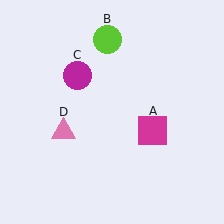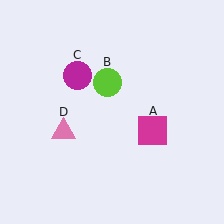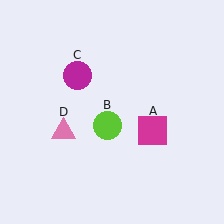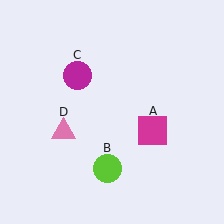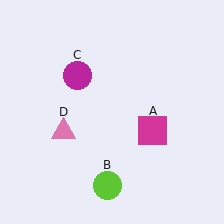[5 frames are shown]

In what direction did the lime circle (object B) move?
The lime circle (object B) moved down.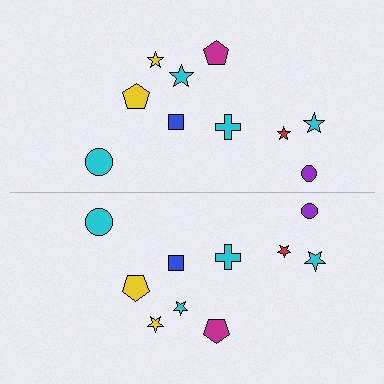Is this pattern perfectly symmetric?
No, the pattern is not perfectly symmetric. The cyan star on the bottom side has a different size than its mirror counterpart.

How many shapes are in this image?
There are 20 shapes in this image.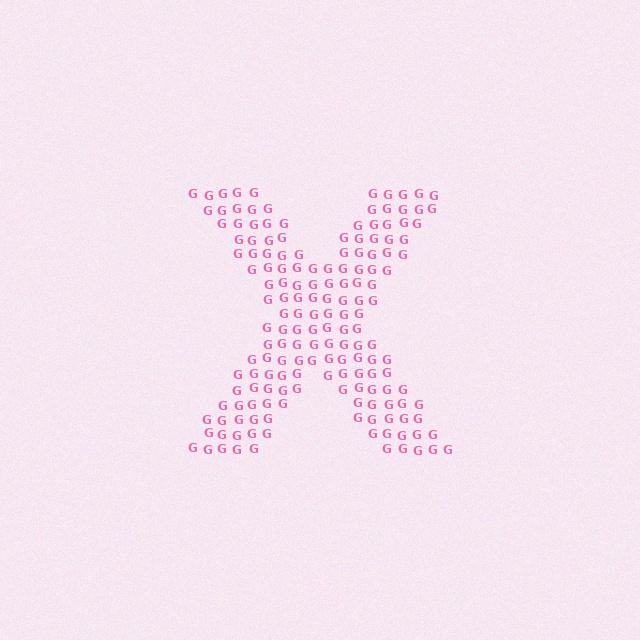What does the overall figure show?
The overall figure shows the letter X.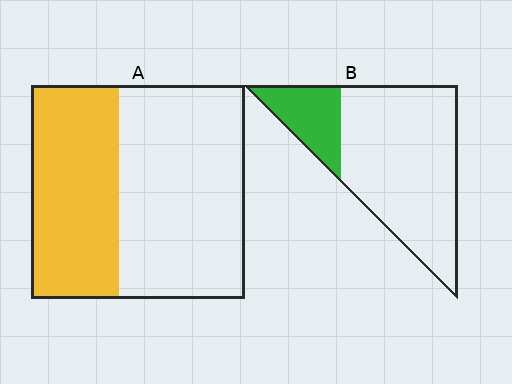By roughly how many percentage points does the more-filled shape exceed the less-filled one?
By roughly 20 percentage points (A over B).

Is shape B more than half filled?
No.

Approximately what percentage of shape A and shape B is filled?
A is approximately 40% and B is approximately 20%.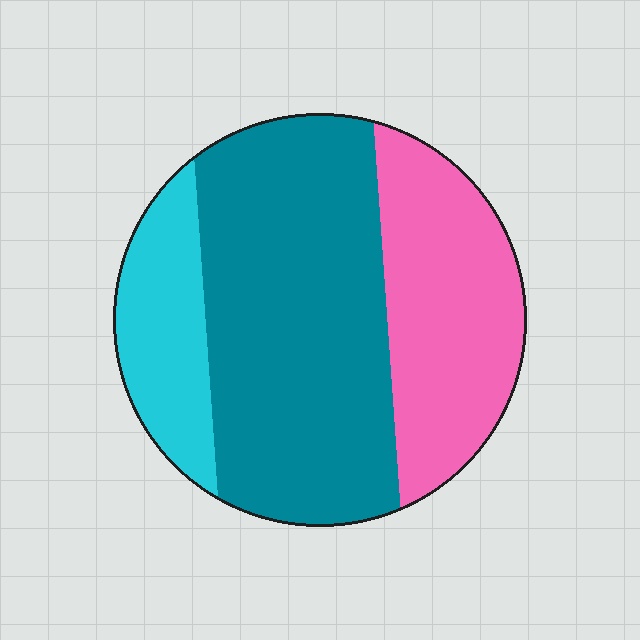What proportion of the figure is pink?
Pink takes up about one third (1/3) of the figure.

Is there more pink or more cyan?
Pink.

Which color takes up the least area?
Cyan, at roughly 15%.